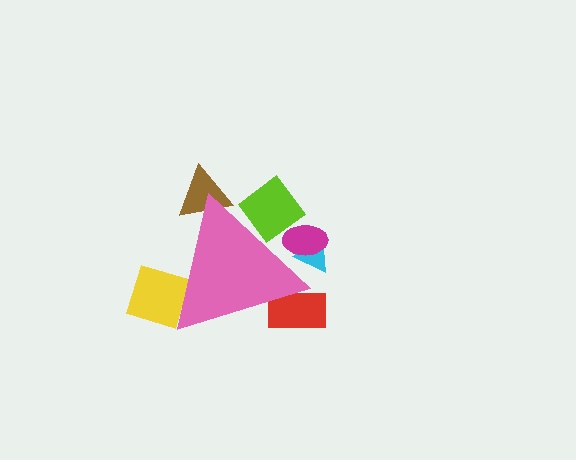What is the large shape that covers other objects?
A pink triangle.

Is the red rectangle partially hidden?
Yes, the red rectangle is partially hidden behind the pink triangle.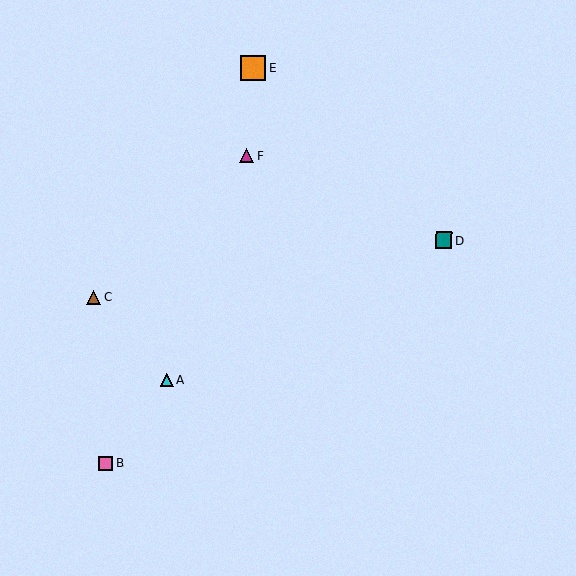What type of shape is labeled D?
Shape D is a teal square.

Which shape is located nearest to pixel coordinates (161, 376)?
The cyan triangle (labeled A) at (167, 380) is nearest to that location.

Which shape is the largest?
The orange square (labeled E) is the largest.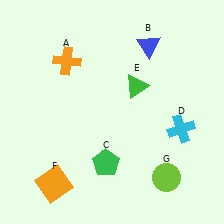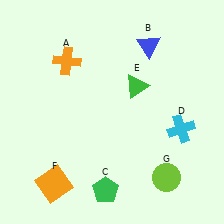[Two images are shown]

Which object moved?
The green pentagon (C) moved down.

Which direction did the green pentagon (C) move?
The green pentagon (C) moved down.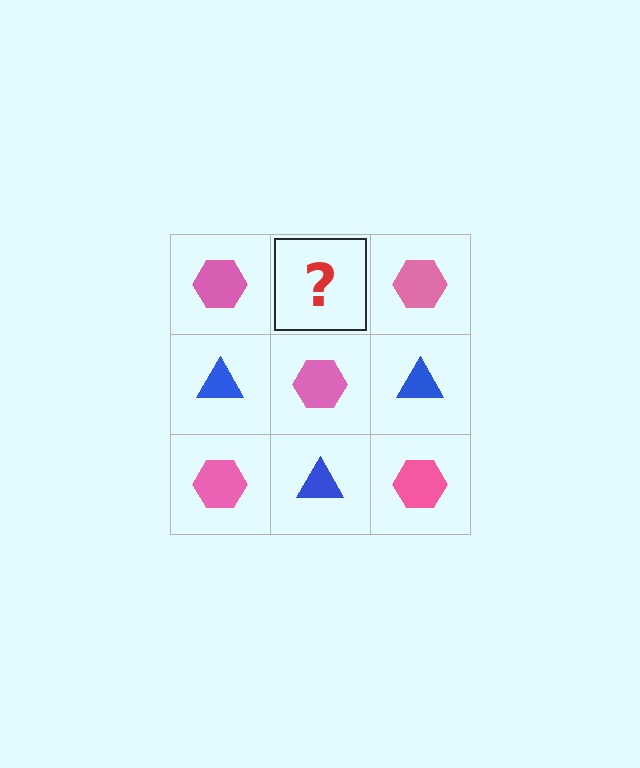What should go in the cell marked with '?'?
The missing cell should contain a blue triangle.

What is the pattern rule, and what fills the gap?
The rule is that it alternates pink hexagon and blue triangle in a checkerboard pattern. The gap should be filled with a blue triangle.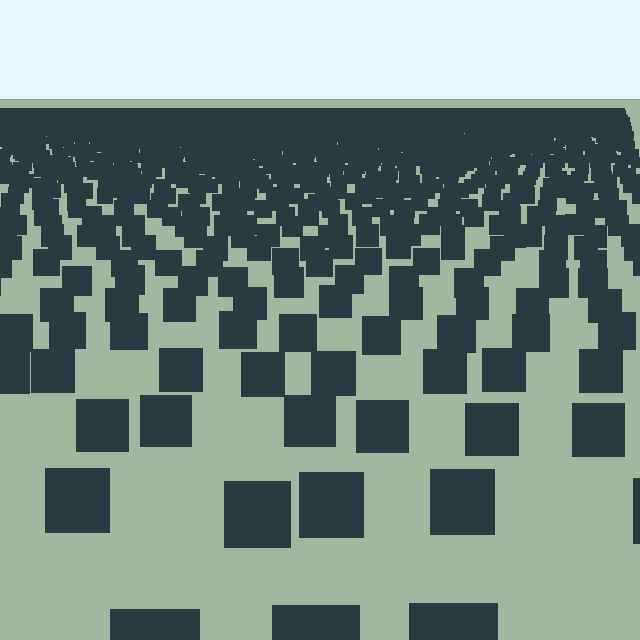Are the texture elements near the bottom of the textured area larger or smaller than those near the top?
Larger. Near the bottom, elements are closer to the viewer and appear at a bigger on-screen size.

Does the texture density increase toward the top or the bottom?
Density increases toward the top.